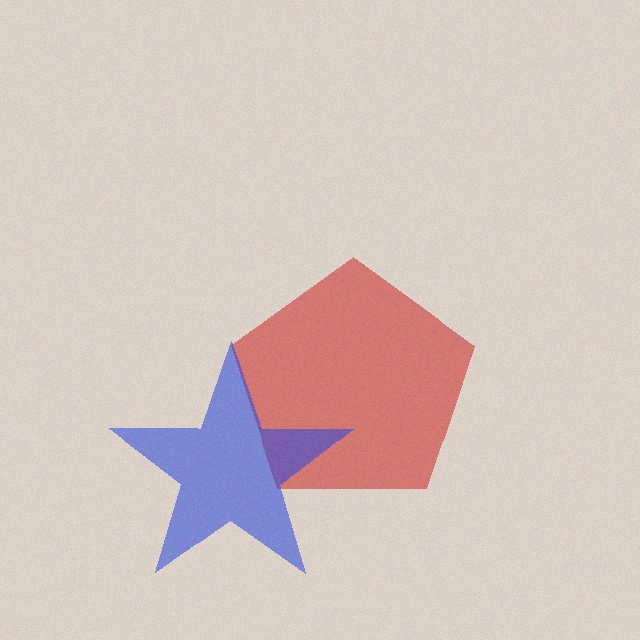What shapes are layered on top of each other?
The layered shapes are: a red pentagon, a blue star.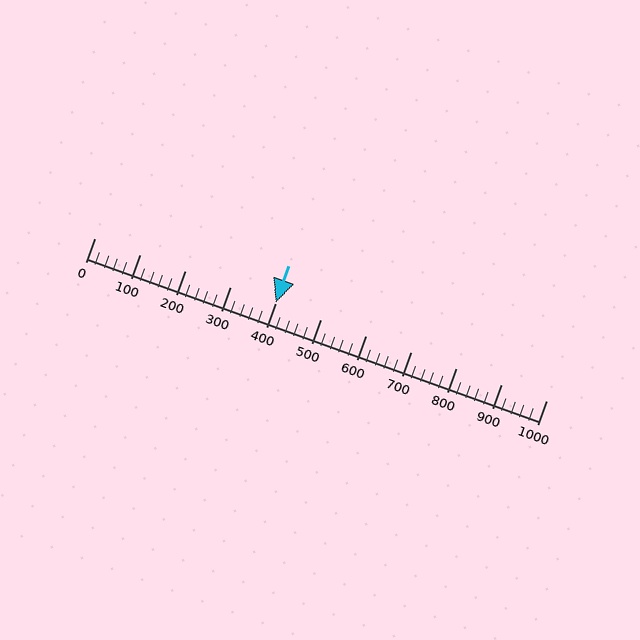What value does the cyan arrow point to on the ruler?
The cyan arrow points to approximately 400.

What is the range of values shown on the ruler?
The ruler shows values from 0 to 1000.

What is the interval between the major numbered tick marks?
The major tick marks are spaced 100 units apart.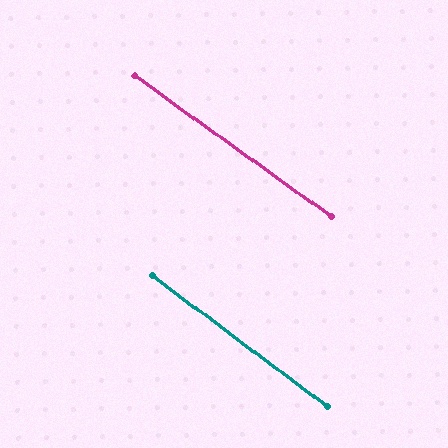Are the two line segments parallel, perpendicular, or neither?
Parallel — their directions differ by only 1.3°.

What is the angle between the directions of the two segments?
Approximately 1 degree.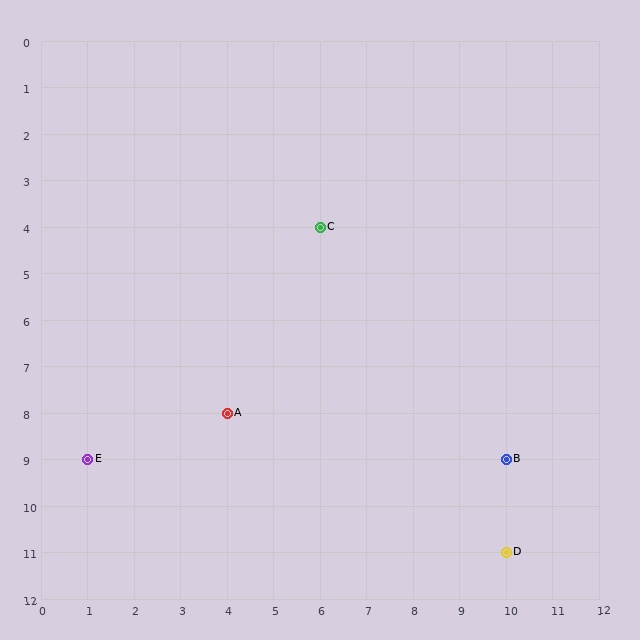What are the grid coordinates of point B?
Point B is at grid coordinates (10, 9).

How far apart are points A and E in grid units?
Points A and E are 3 columns and 1 row apart (about 3.2 grid units diagonally).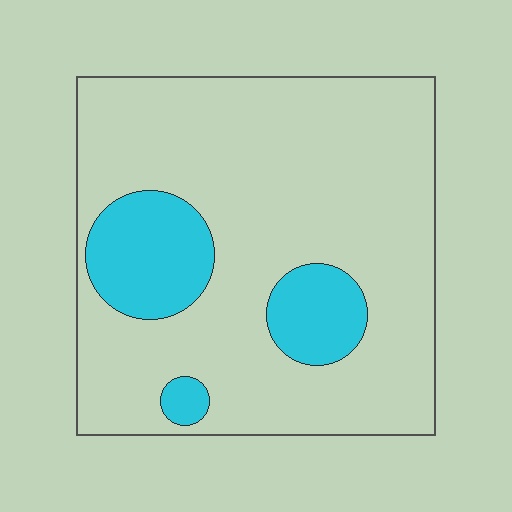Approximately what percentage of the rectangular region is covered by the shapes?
Approximately 20%.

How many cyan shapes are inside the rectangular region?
3.